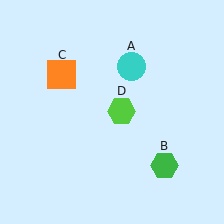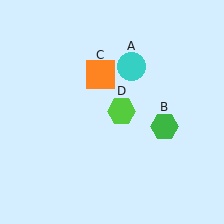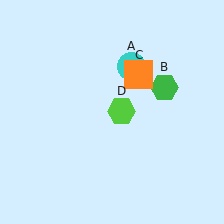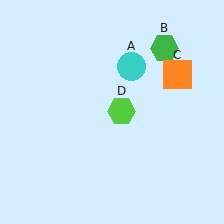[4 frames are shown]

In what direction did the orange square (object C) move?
The orange square (object C) moved right.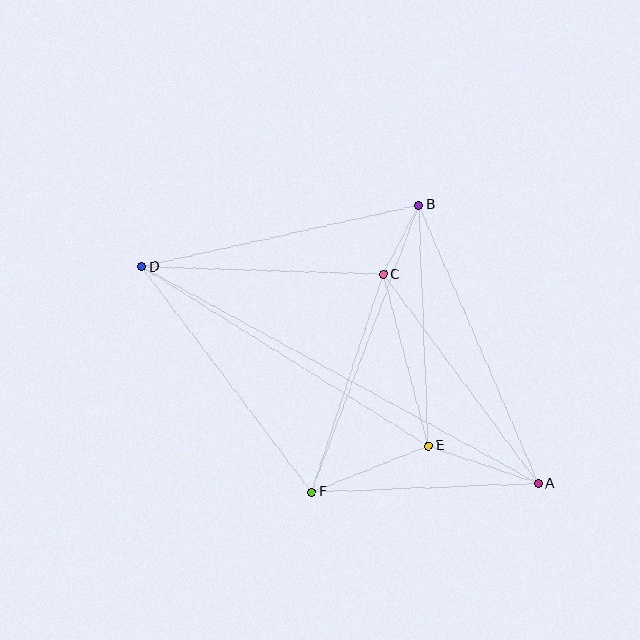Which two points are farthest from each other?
Points A and D are farthest from each other.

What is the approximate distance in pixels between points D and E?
The distance between D and E is approximately 338 pixels.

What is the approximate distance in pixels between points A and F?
The distance between A and F is approximately 227 pixels.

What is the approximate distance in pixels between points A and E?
The distance between A and E is approximately 116 pixels.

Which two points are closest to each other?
Points B and C are closest to each other.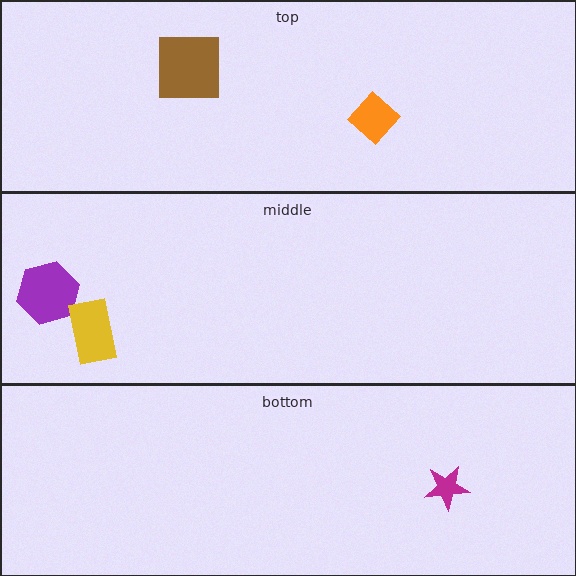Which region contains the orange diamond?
The top region.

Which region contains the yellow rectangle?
The middle region.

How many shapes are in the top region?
2.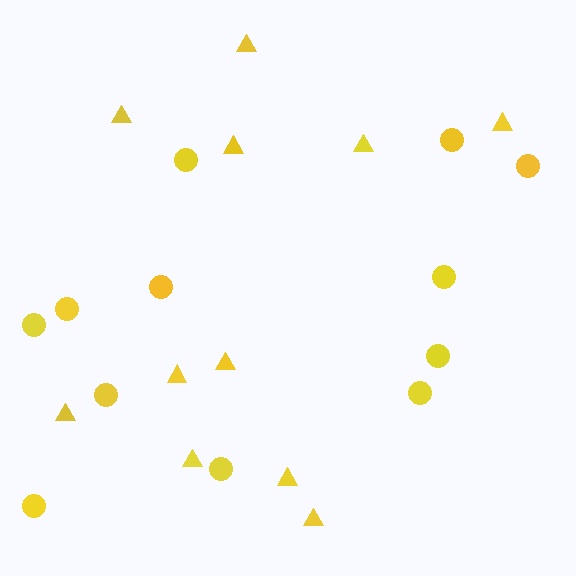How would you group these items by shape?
There are 2 groups: one group of triangles (11) and one group of circles (12).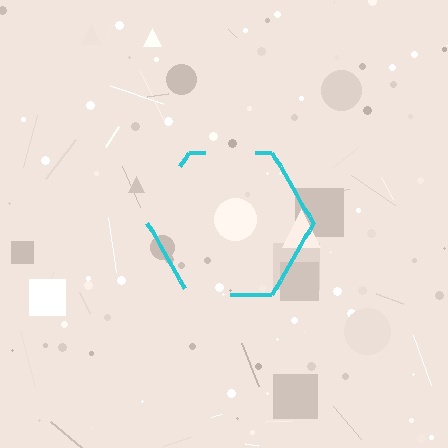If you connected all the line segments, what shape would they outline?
They would outline a hexagon.